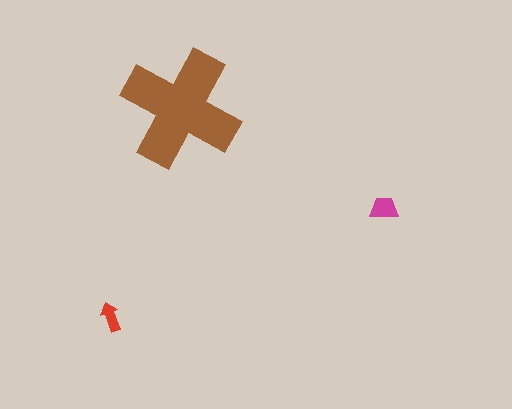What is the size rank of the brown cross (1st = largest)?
1st.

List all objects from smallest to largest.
The red arrow, the magenta trapezoid, the brown cross.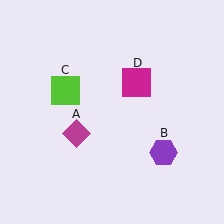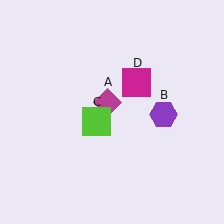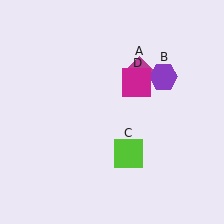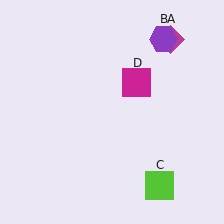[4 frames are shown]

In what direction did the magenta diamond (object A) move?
The magenta diamond (object A) moved up and to the right.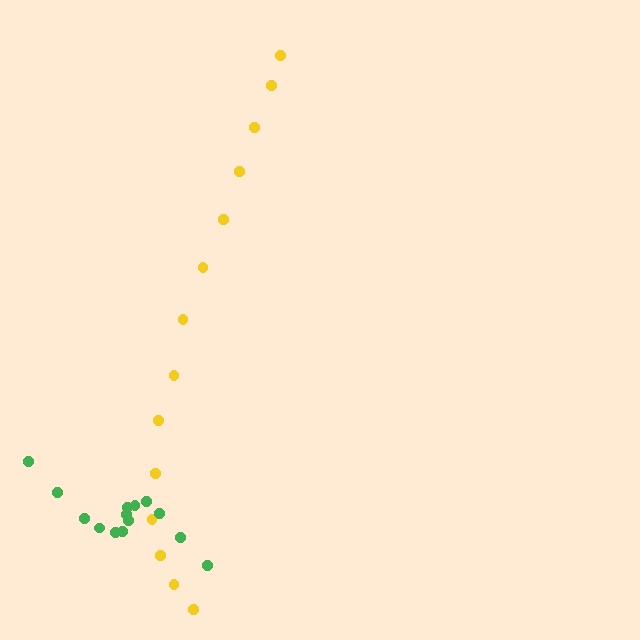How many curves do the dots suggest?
There are 2 distinct paths.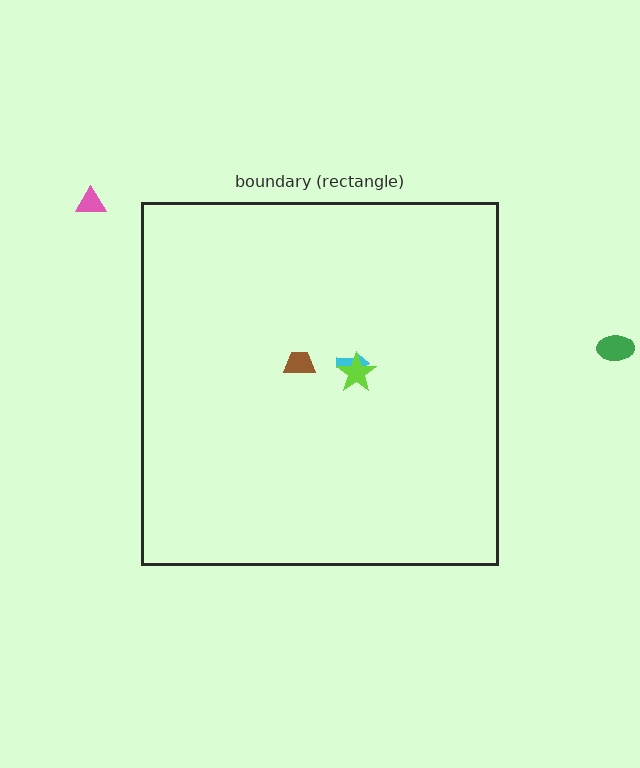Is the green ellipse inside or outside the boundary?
Outside.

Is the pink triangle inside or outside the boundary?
Outside.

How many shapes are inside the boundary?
3 inside, 2 outside.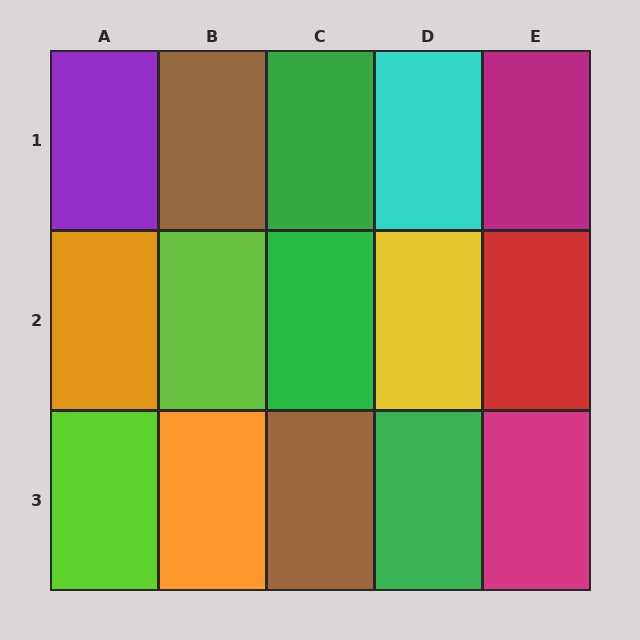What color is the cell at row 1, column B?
Brown.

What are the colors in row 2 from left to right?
Orange, lime, green, yellow, red.